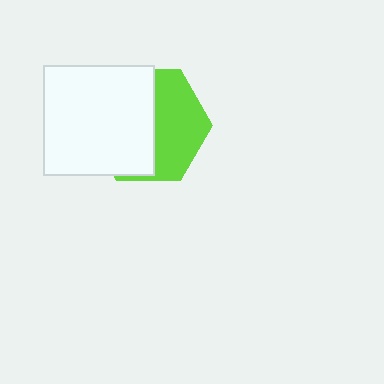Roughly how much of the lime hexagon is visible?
About half of it is visible (roughly 45%).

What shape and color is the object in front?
The object in front is a white square.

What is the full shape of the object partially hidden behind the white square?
The partially hidden object is a lime hexagon.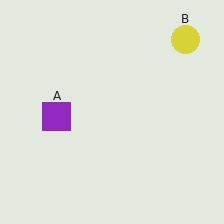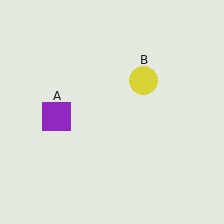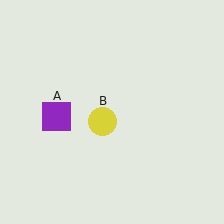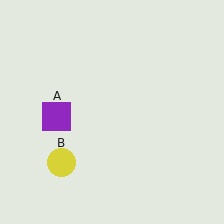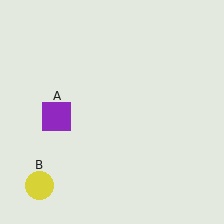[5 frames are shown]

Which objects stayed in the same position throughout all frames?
Purple square (object A) remained stationary.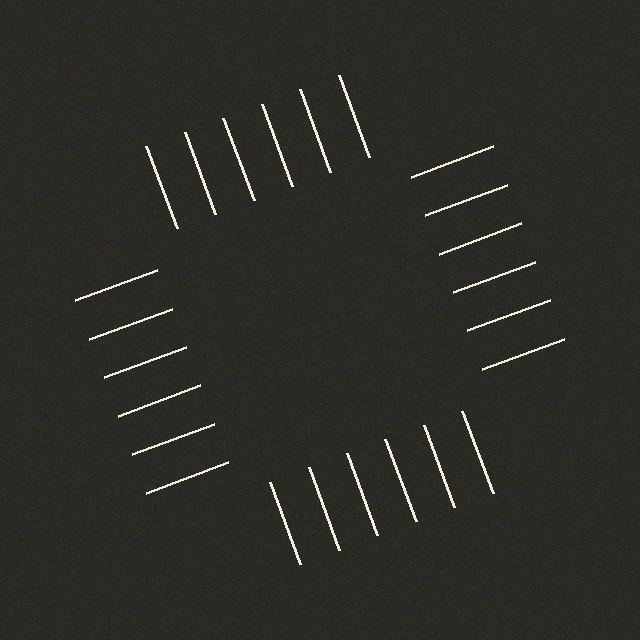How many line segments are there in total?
24 — 6 along each of the 4 edges.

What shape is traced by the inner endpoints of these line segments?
An illusory square — the line segments terminate on its edges but no continuous stroke is drawn.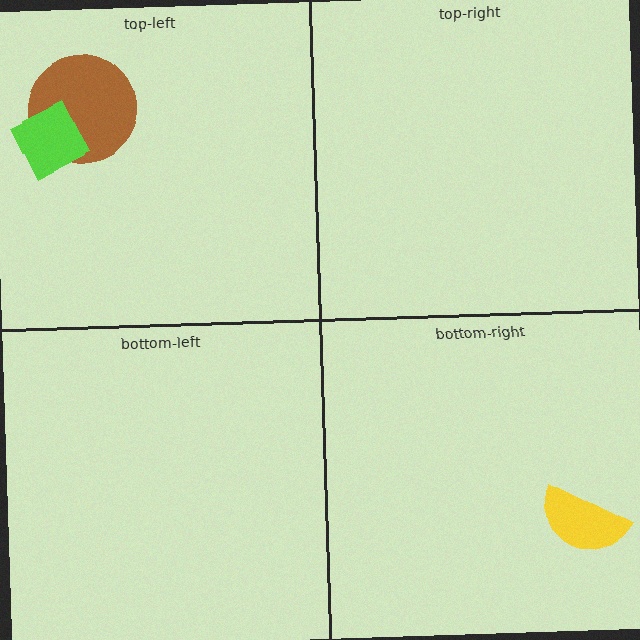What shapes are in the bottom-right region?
The yellow semicircle.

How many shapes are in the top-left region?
2.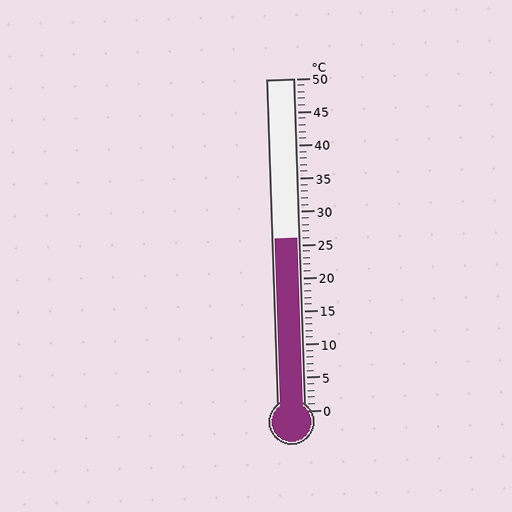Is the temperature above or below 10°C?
The temperature is above 10°C.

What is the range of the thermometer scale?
The thermometer scale ranges from 0°C to 50°C.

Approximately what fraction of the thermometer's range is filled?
The thermometer is filled to approximately 50% of its range.